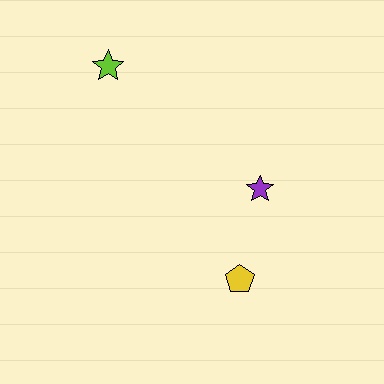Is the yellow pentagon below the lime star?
Yes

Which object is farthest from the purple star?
The lime star is farthest from the purple star.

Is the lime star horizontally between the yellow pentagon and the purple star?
No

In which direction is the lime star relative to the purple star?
The lime star is to the left of the purple star.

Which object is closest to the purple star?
The yellow pentagon is closest to the purple star.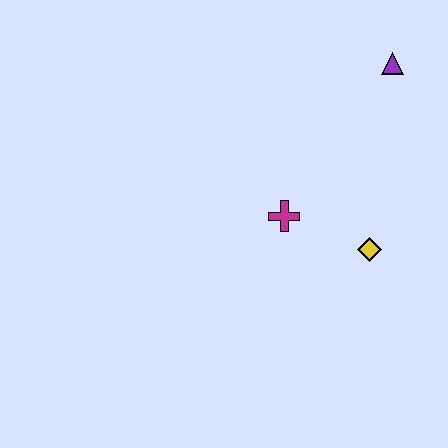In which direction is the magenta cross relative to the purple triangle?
The magenta cross is below the purple triangle.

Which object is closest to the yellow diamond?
The magenta cross is closest to the yellow diamond.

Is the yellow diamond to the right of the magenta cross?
Yes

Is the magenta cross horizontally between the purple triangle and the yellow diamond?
No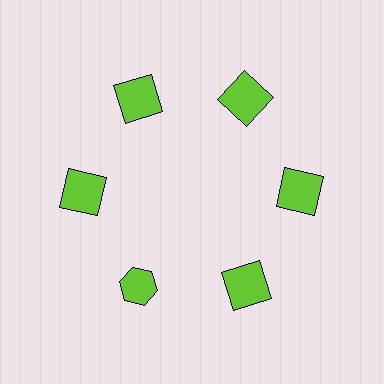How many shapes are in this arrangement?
There are 6 shapes arranged in a ring pattern.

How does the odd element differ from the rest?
It has a different shape: hexagon instead of square.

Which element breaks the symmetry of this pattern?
The lime hexagon at roughly the 7 o'clock position breaks the symmetry. All other shapes are lime squares.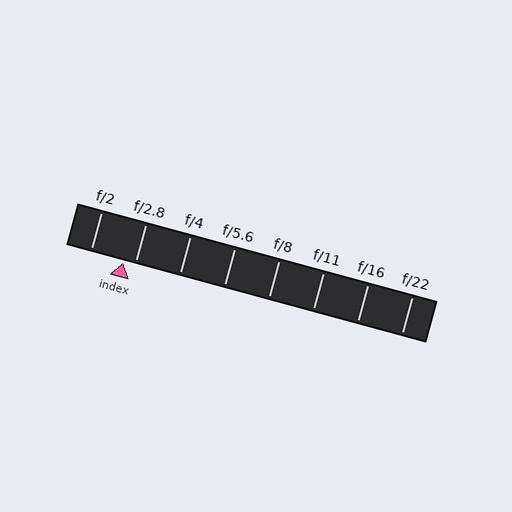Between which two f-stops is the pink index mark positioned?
The index mark is between f/2 and f/2.8.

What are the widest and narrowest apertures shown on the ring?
The widest aperture shown is f/2 and the narrowest is f/22.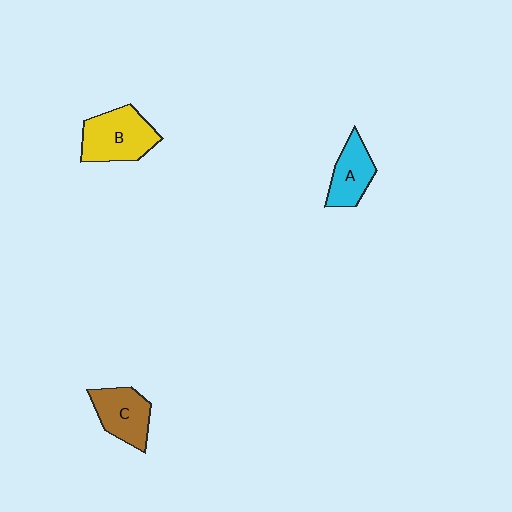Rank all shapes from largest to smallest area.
From largest to smallest: B (yellow), C (brown), A (cyan).